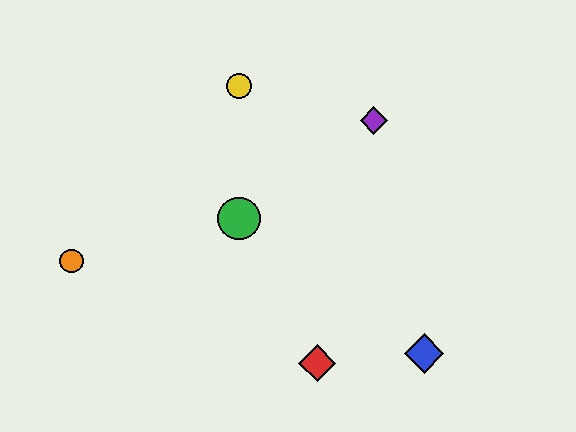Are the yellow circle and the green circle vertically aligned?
Yes, both are at x≈239.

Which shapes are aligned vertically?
The green circle, the yellow circle are aligned vertically.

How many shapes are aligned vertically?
2 shapes (the green circle, the yellow circle) are aligned vertically.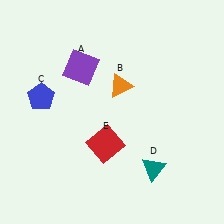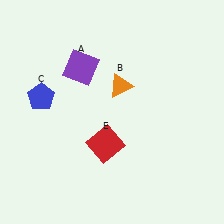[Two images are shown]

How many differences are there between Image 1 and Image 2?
There is 1 difference between the two images.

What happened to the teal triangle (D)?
The teal triangle (D) was removed in Image 2. It was in the bottom-right area of Image 1.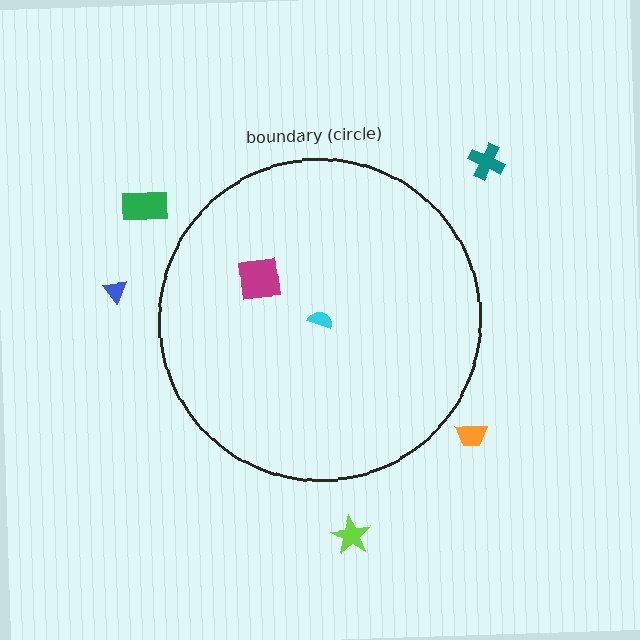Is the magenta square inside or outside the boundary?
Inside.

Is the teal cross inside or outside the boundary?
Outside.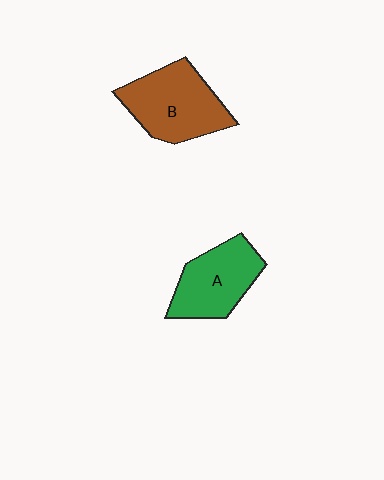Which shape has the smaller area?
Shape A (green).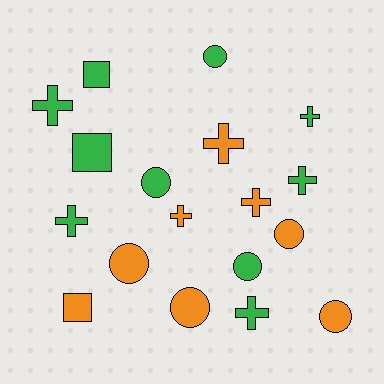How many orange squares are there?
There is 1 orange square.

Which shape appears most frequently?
Cross, with 8 objects.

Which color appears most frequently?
Green, with 10 objects.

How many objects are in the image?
There are 18 objects.